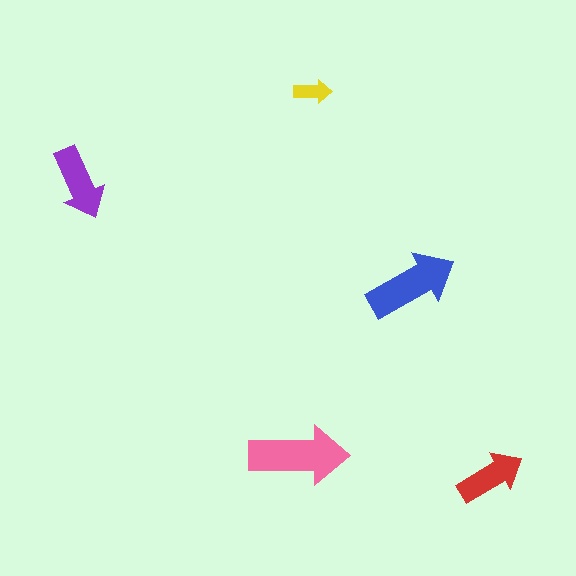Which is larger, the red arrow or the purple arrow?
The purple one.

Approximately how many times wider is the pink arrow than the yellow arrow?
About 2.5 times wider.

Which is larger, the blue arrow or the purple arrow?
The blue one.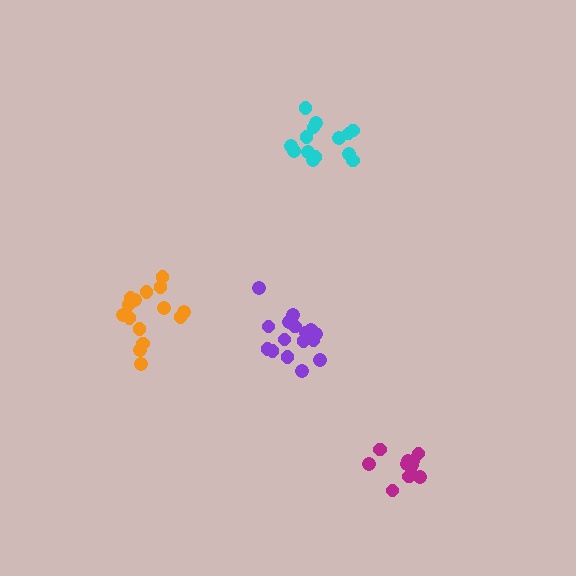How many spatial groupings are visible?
There are 4 spatial groupings.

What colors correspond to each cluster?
The clusters are colored: magenta, cyan, orange, purple.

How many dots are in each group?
Group 1: 12 dots, Group 2: 14 dots, Group 3: 15 dots, Group 4: 17 dots (58 total).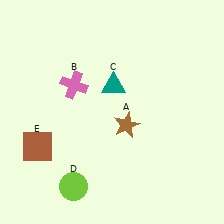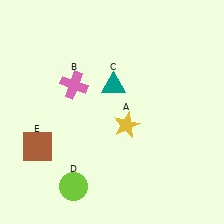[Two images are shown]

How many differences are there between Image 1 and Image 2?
There is 1 difference between the two images.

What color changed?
The star (A) changed from brown in Image 1 to yellow in Image 2.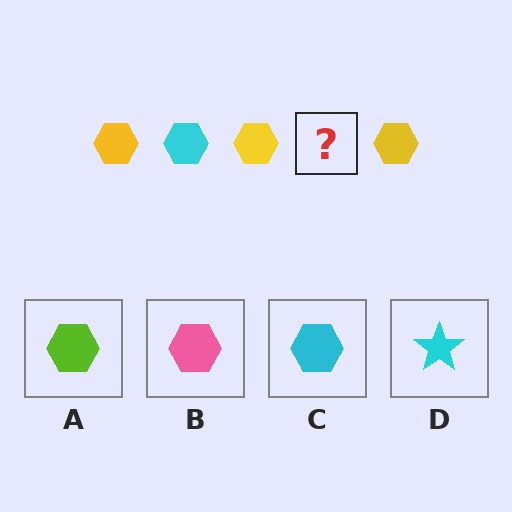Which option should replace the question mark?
Option C.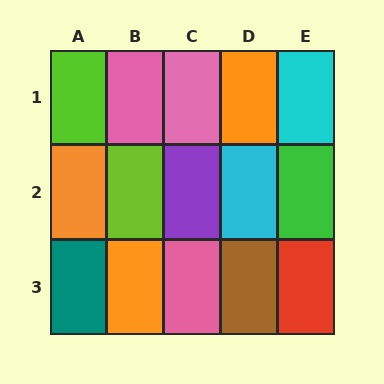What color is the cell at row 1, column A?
Lime.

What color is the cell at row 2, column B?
Lime.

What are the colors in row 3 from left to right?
Teal, orange, pink, brown, red.